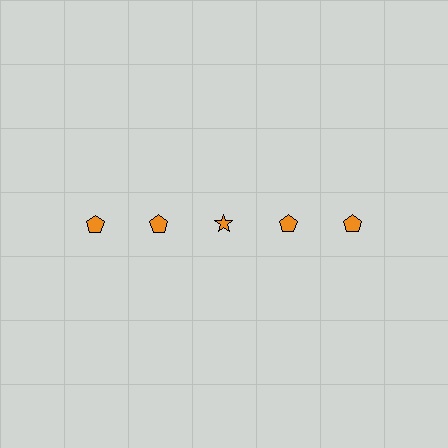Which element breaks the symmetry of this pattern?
The orange star in the top row, center column breaks the symmetry. All other shapes are orange pentagons.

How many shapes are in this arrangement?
There are 5 shapes arranged in a grid pattern.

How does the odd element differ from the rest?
It has a different shape: star instead of pentagon.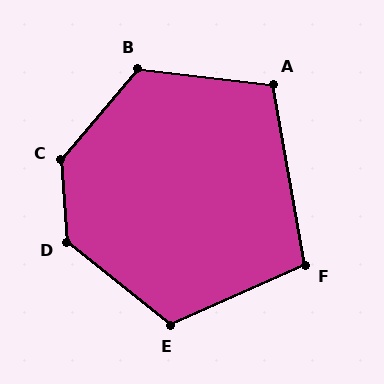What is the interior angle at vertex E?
Approximately 117 degrees (obtuse).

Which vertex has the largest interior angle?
C, at approximately 136 degrees.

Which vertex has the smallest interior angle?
F, at approximately 104 degrees.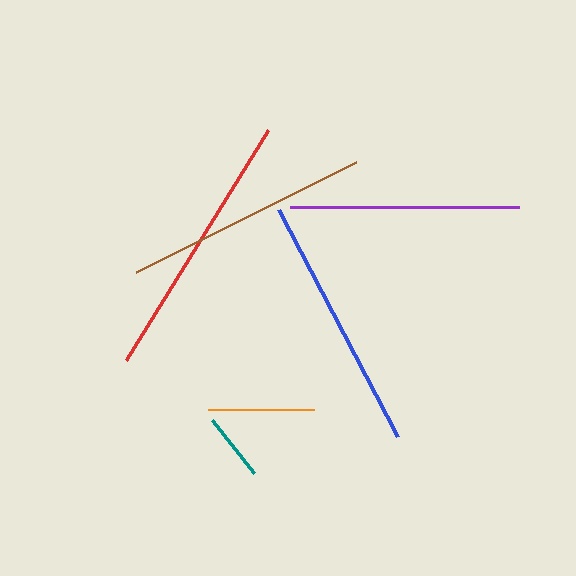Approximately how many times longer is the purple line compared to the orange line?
The purple line is approximately 2.2 times the length of the orange line.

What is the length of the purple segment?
The purple segment is approximately 229 pixels long.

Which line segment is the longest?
The red line is the longest at approximately 271 pixels.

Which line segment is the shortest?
The teal line is the shortest at approximately 68 pixels.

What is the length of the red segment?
The red segment is approximately 271 pixels long.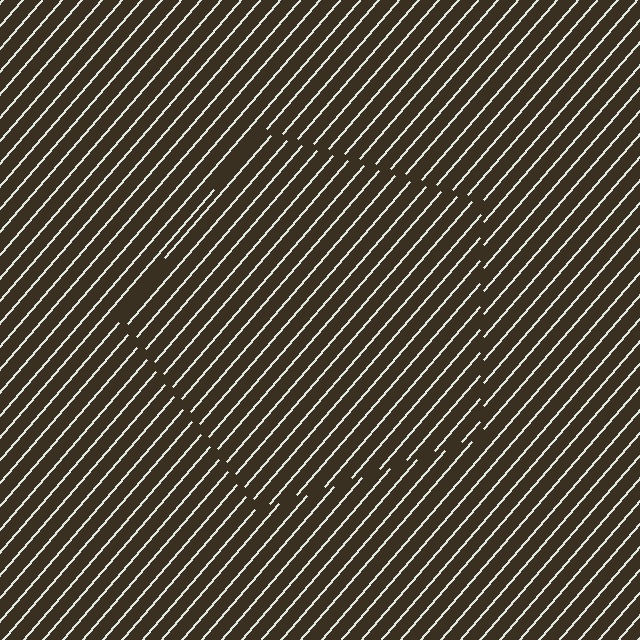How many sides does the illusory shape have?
5 sides — the line-ends trace a pentagon.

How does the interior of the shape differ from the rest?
The interior of the shape contains the same grating, shifted by half a period — the contour is defined by the phase discontinuity where line-ends from the inner and outer gratings abut.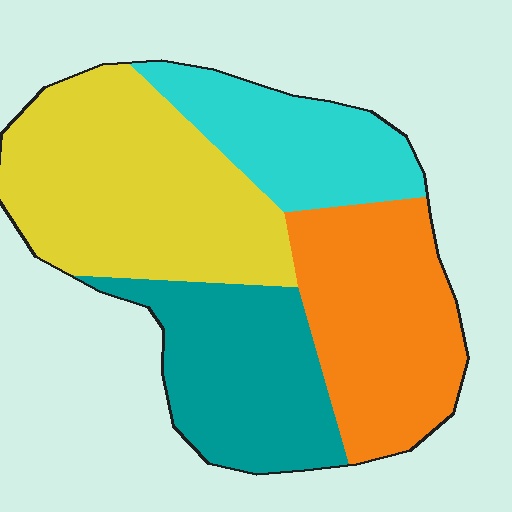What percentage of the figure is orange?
Orange covers about 25% of the figure.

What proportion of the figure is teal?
Teal covers around 25% of the figure.